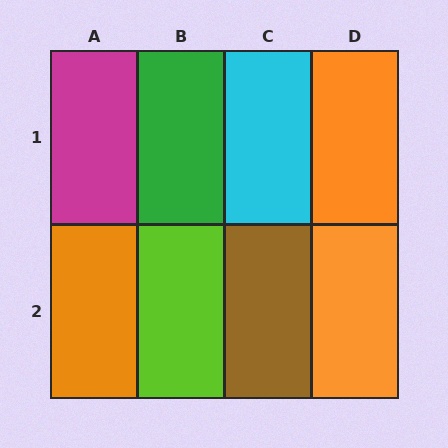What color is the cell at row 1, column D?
Orange.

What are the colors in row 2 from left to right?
Orange, lime, brown, orange.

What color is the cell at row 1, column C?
Cyan.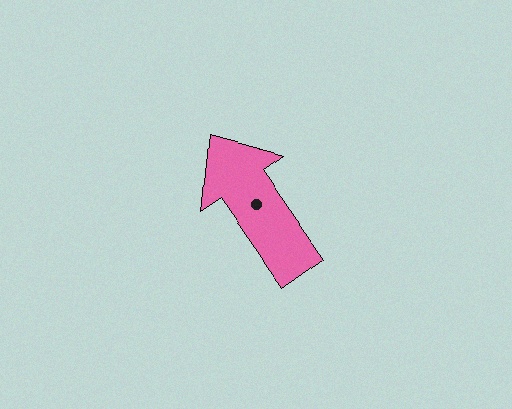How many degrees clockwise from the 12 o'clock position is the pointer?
Approximately 325 degrees.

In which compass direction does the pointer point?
Northwest.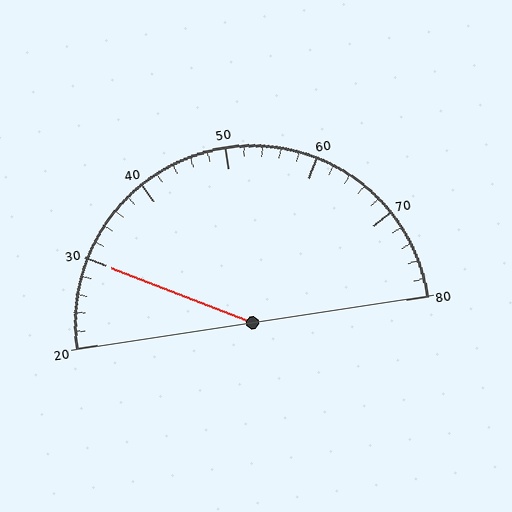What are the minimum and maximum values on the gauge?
The gauge ranges from 20 to 80.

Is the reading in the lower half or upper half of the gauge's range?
The reading is in the lower half of the range (20 to 80).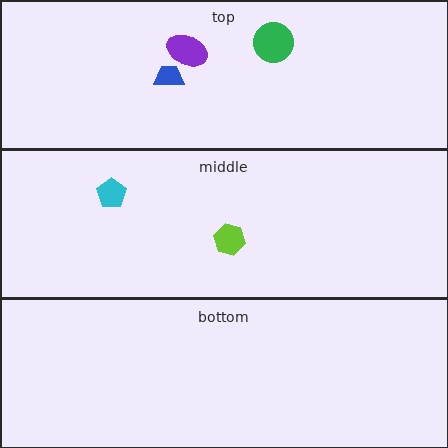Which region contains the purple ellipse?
The top region.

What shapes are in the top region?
The green circle, the blue trapezoid, the purple ellipse.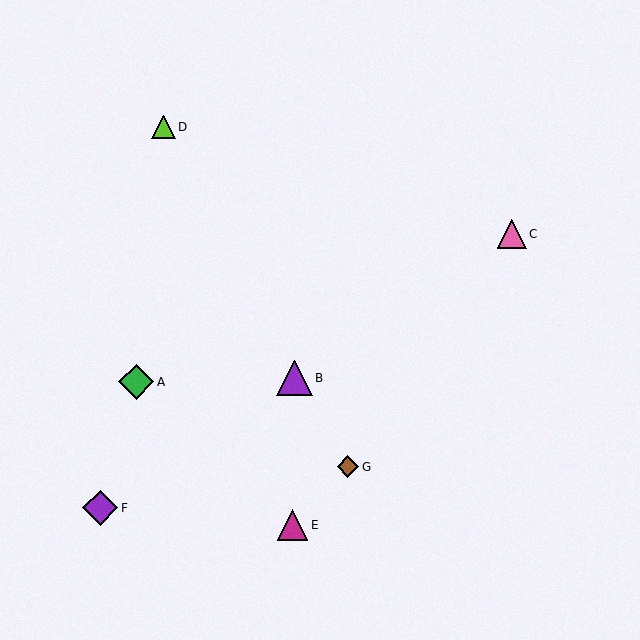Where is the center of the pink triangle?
The center of the pink triangle is at (512, 234).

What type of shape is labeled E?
Shape E is a magenta triangle.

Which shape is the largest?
The green diamond (labeled A) is the largest.